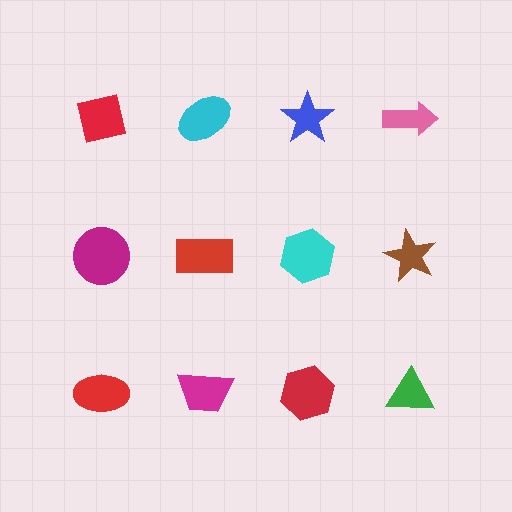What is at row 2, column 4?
A brown star.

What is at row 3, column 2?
A magenta trapezoid.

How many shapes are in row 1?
4 shapes.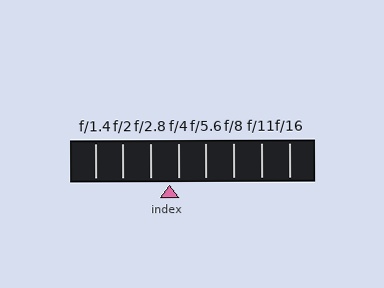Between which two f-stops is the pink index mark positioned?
The index mark is between f/2.8 and f/4.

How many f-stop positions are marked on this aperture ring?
There are 8 f-stop positions marked.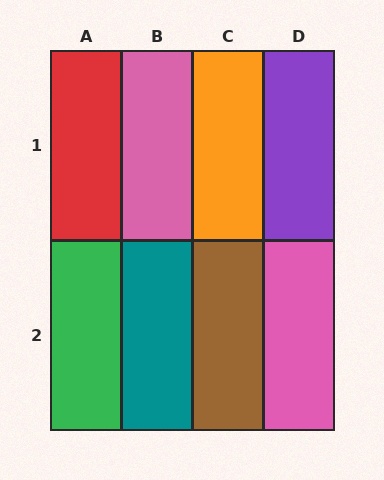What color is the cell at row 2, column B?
Teal.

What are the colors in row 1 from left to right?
Red, pink, orange, purple.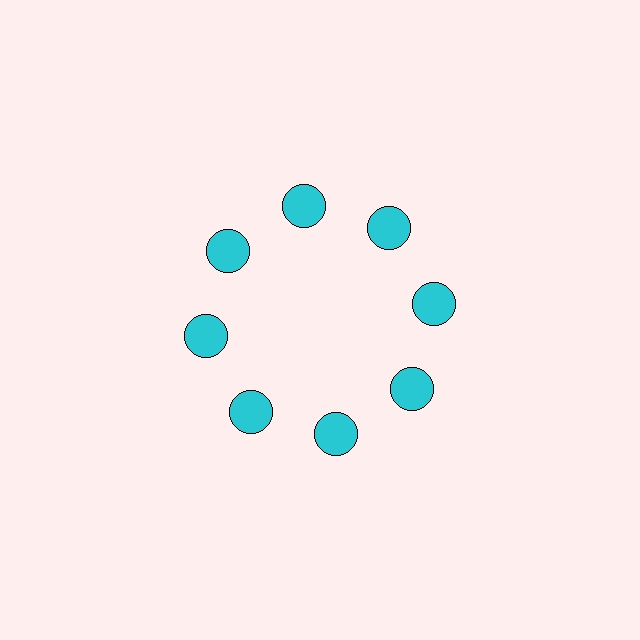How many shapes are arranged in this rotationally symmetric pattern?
There are 8 shapes, arranged in 8 groups of 1.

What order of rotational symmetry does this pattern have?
This pattern has 8-fold rotational symmetry.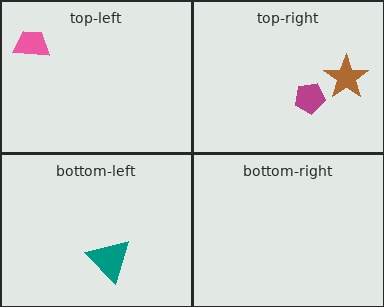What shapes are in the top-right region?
The magenta pentagon, the brown star.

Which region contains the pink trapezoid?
The top-left region.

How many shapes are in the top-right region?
2.